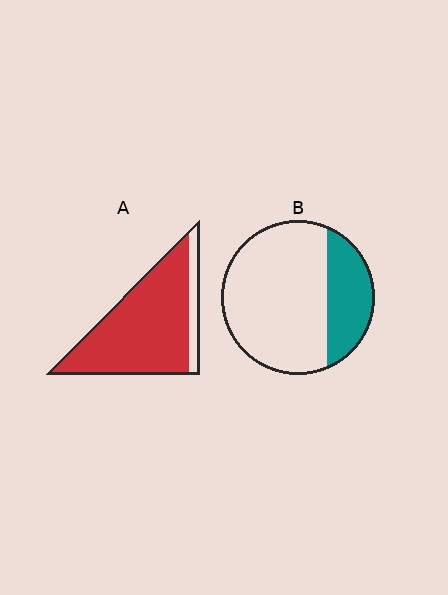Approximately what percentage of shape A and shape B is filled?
A is approximately 85% and B is approximately 25%.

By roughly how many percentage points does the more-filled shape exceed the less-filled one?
By roughly 60 percentage points (A over B).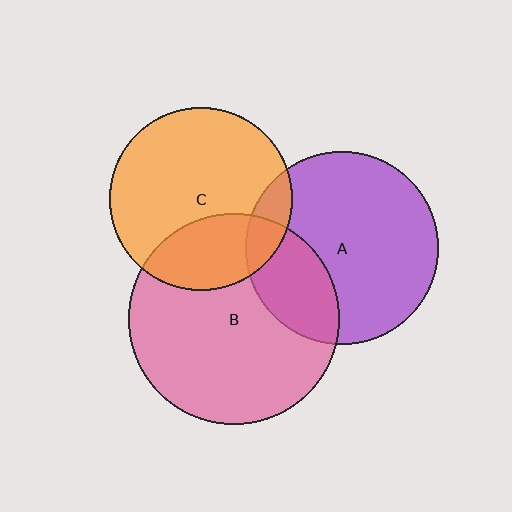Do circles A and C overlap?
Yes.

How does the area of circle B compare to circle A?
Approximately 1.2 times.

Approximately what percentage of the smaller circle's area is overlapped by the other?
Approximately 10%.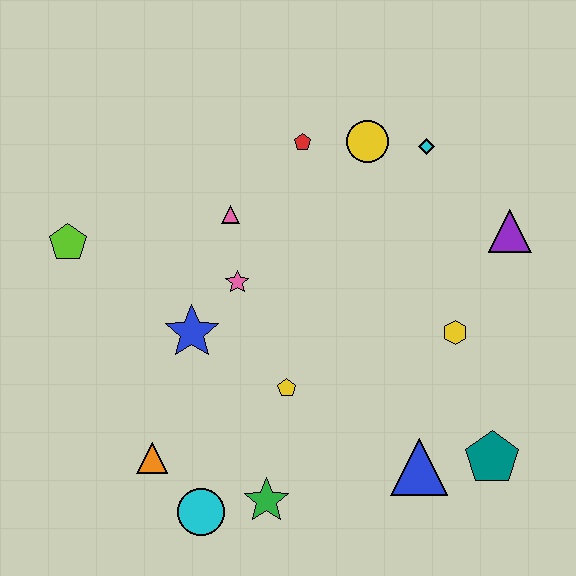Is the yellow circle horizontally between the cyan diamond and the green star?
Yes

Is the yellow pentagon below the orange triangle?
No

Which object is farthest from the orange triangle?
The purple triangle is farthest from the orange triangle.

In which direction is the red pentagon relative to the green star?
The red pentagon is above the green star.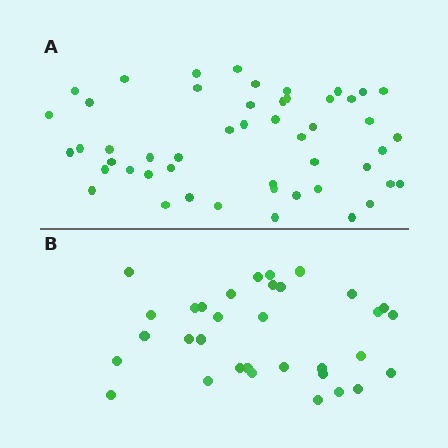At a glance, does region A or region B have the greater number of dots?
Region A (the top region) has more dots.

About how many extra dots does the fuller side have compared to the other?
Region A has approximately 15 more dots than region B.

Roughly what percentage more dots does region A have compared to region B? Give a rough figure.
About 50% more.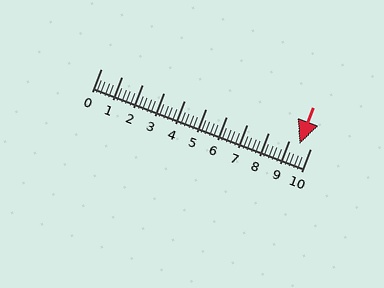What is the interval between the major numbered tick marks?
The major tick marks are spaced 1 units apart.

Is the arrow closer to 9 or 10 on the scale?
The arrow is closer to 10.